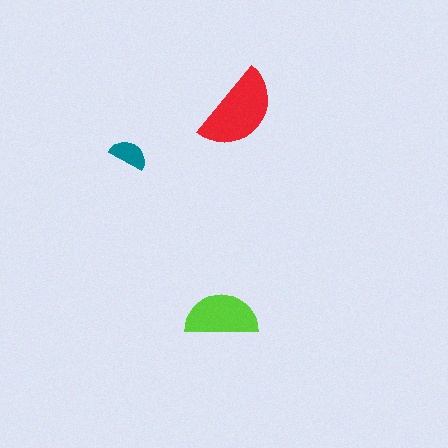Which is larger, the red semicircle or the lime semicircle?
The red one.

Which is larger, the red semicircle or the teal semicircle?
The red one.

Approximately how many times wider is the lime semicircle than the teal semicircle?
About 2 times wider.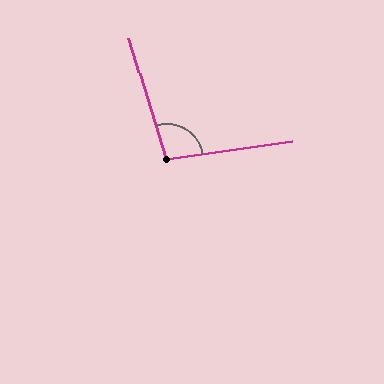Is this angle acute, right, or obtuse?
It is obtuse.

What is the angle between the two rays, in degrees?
Approximately 99 degrees.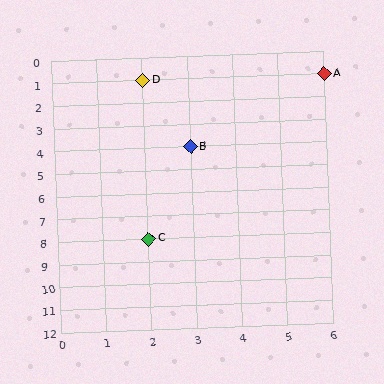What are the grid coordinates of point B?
Point B is at grid coordinates (3, 4).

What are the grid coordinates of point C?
Point C is at grid coordinates (2, 8).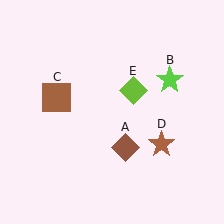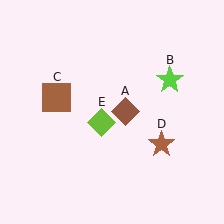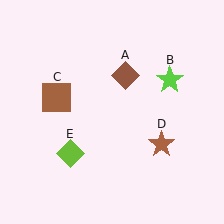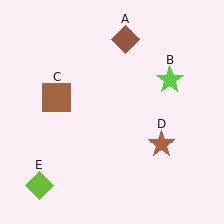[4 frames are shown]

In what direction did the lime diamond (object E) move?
The lime diamond (object E) moved down and to the left.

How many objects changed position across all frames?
2 objects changed position: brown diamond (object A), lime diamond (object E).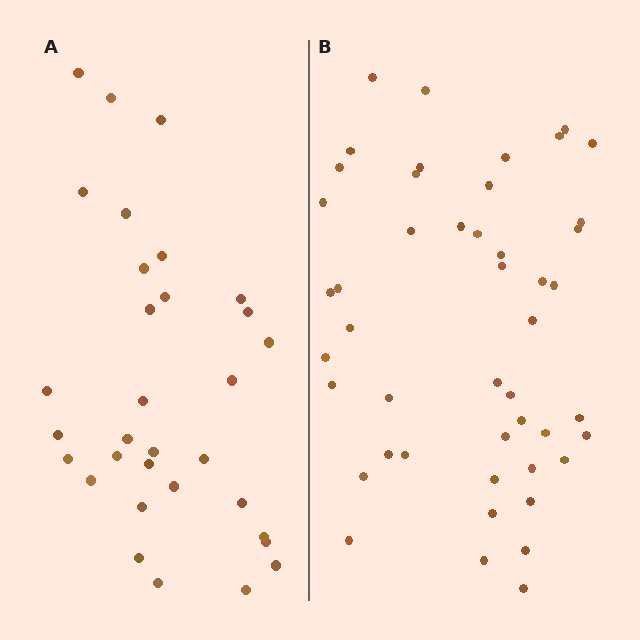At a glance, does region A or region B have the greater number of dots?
Region B (the right region) has more dots.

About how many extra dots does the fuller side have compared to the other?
Region B has approximately 15 more dots than region A.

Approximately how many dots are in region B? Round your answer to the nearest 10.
About 50 dots. (The exact count is 47, which rounds to 50.)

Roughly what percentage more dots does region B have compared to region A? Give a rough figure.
About 45% more.